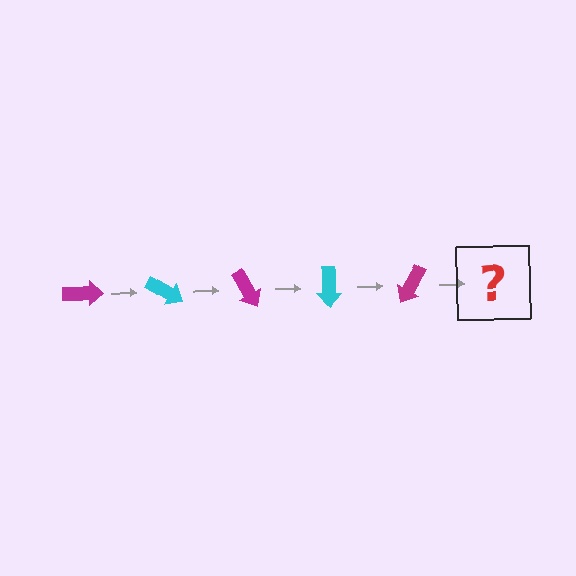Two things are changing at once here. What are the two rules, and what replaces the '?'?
The two rules are that it rotates 30 degrees each step and the color cycles through magenta and cyan. The '?' should be a cyan arrow, rotated 150 degrees from the start.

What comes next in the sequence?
The next element should be a cyan arrow, rotated 150 degrees from the start.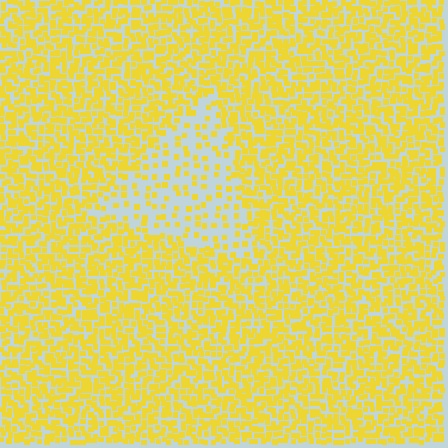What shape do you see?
I see a triangle.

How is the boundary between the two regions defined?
The boundary is defined by a change in element density (approximately 2.7x ratio). All elements are the same color, size, and shape.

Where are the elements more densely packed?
The elements are more densely packed outside the triangle boundary.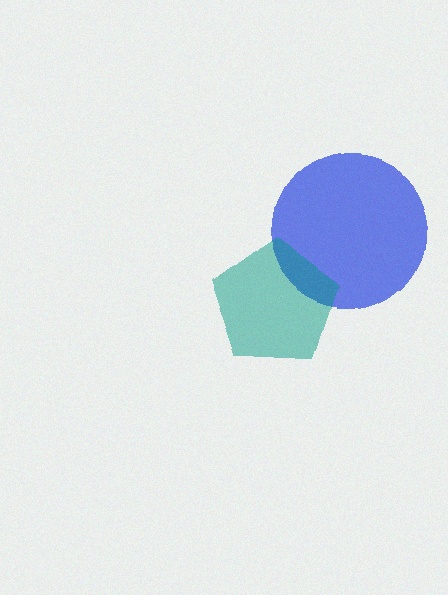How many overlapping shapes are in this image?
There are 2 overlapping shapes in the image.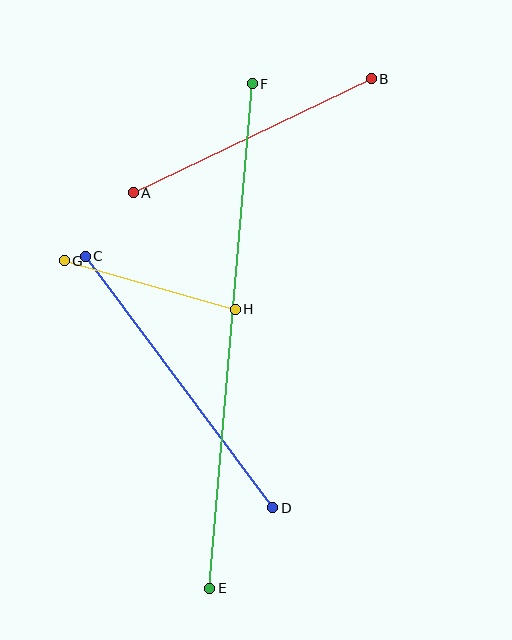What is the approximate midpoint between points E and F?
The midpoint is at approximately (231, 336) pixels.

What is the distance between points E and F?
The distance is approximately 506 pixels.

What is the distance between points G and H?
The distance is approximately 177 pixels.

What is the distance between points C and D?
The distance is approximately 314 pixels.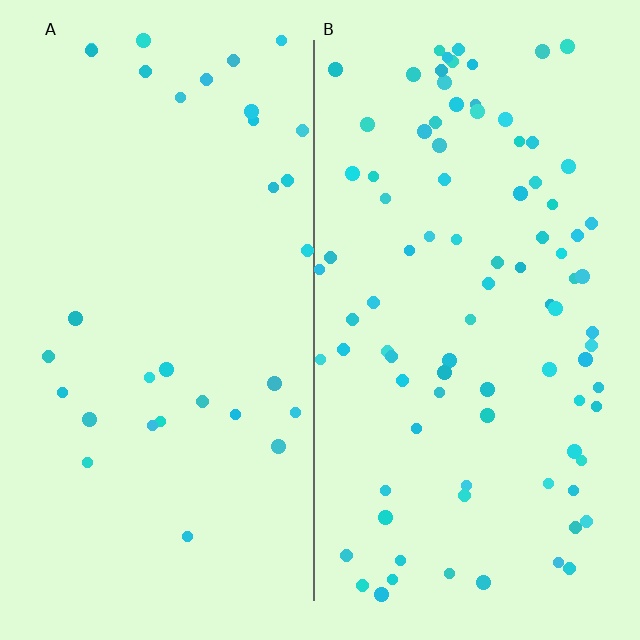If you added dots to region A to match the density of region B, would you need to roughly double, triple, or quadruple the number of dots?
Approximately triple.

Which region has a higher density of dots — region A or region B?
B (the right).